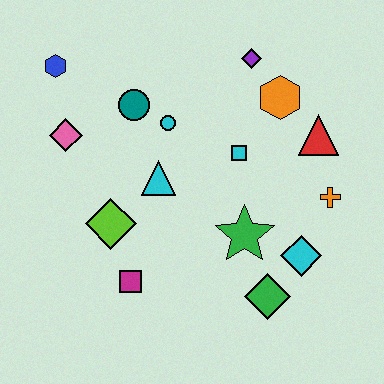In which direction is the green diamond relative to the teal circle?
The green diamond is below the teal circle.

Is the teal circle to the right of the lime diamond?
Yes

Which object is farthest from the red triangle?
The blue hexagon is farthest from the red triangle.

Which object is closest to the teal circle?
The cyan circle is closest to the teal circle.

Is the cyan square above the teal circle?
No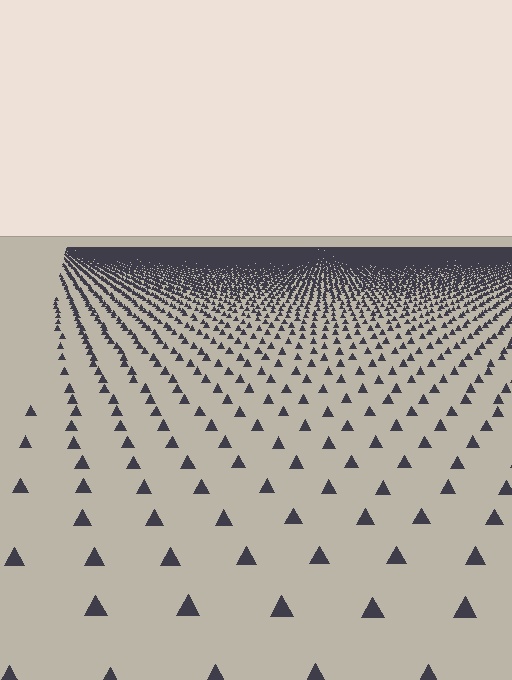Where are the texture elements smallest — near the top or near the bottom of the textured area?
Near the top.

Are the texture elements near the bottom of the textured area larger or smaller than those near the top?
Larger. Near the bottom, elements are closer to the viewer and appear at a bigger on-screen size.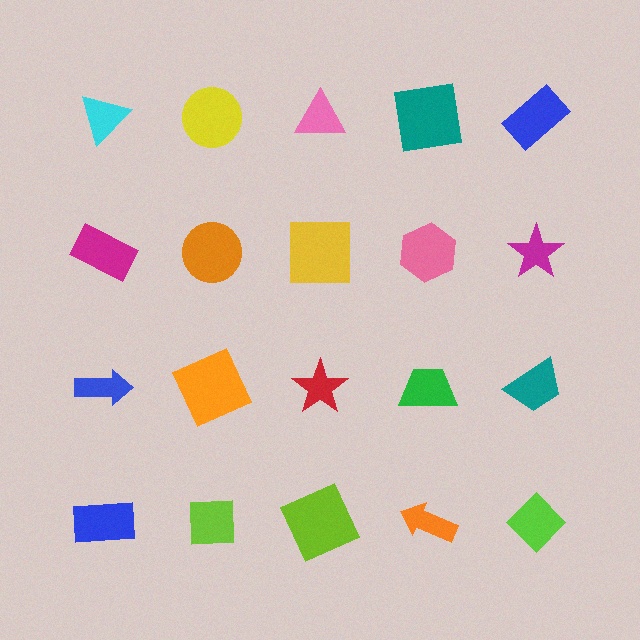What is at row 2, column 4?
A pink hexagon.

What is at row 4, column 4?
An orange arrow.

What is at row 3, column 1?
A blue arrow.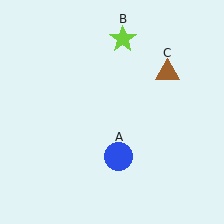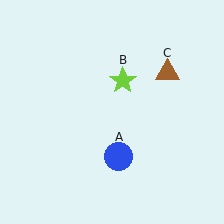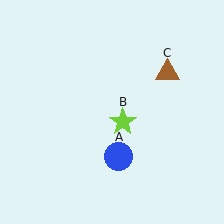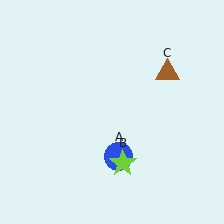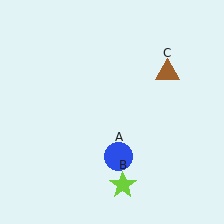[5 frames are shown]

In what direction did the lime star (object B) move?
The lime star (object B) moved down.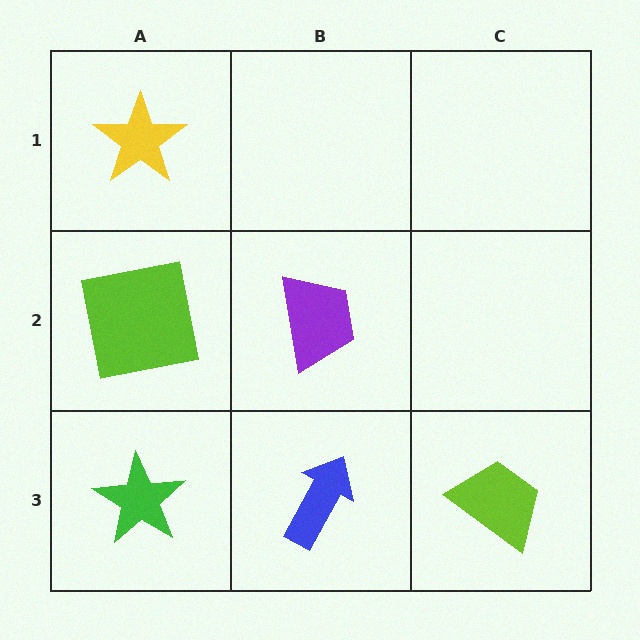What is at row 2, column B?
A purple trapezoid.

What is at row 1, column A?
A yellow star.